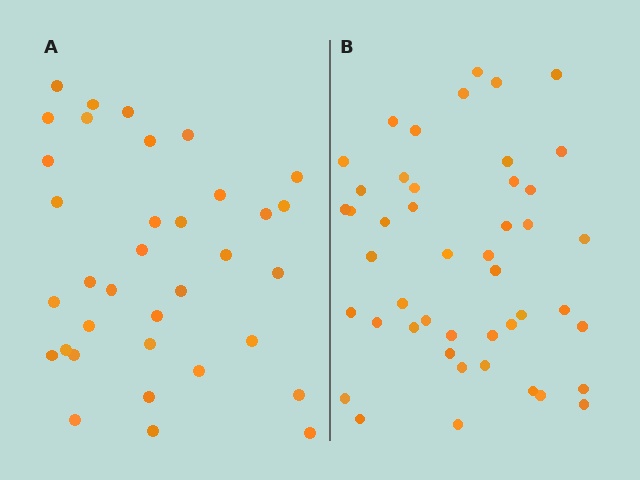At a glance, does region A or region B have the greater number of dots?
Region B (the right region) has more dots.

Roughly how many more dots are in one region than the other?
Region B has roughly 12 or so more dots than region A.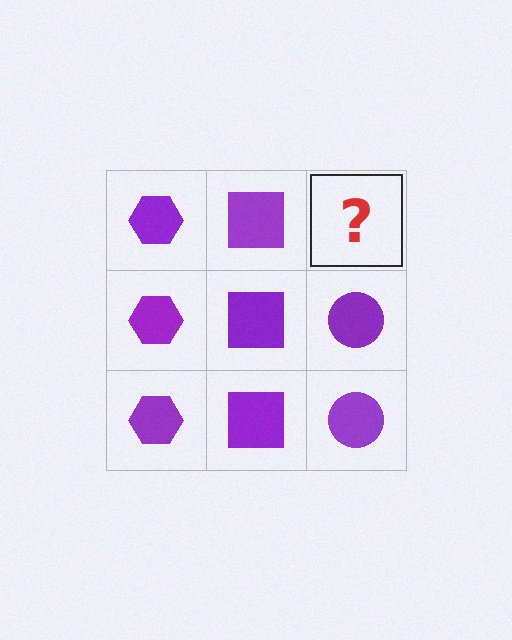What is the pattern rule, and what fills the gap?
The rule is that each column has a consistent shape. The gap should be filled with a purple circle.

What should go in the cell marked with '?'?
The missing cell should contain a purple circle.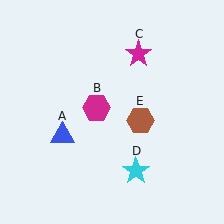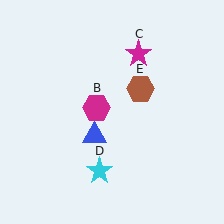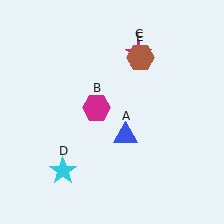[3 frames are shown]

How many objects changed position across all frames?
3 objects changed position: blue triangle (object A), cyan star (object D), brown hexagon (object E).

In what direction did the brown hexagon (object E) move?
The brown hexagon (object E) moved up.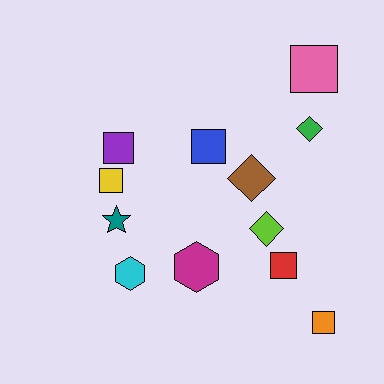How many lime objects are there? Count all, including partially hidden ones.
There is 1 lime object.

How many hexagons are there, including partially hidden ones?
There are 2 hexagons.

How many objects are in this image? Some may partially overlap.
There are 12 objects.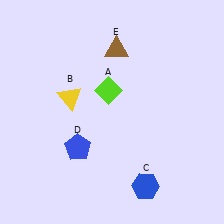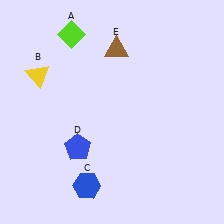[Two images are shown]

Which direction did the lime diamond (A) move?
The lime diamond (A) moved up.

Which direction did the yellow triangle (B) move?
The yellow triangle (B) moved left.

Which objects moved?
The objects that moved are: the lime diamond (A), the yellow triangle (B), the blue hexagon (C).